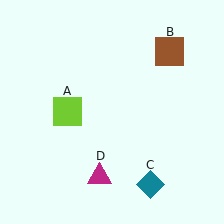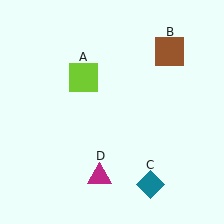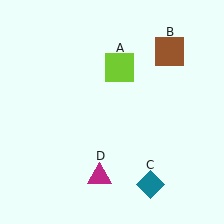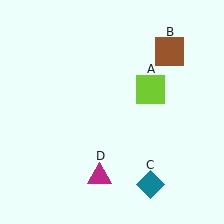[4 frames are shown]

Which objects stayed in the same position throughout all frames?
Brown square (object B) and teal diamond (object C) and magenta triangle (object D) remained stationary.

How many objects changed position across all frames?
1 object changed position: lime square (object A).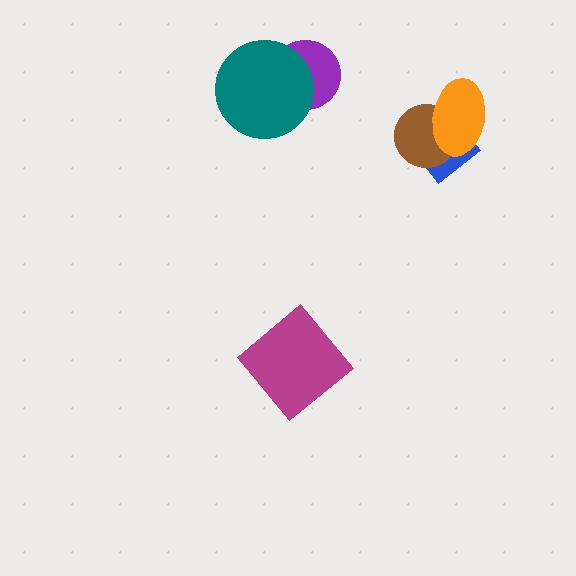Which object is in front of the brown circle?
The orange ellipse is in front of the brown circle.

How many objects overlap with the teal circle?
1 object overlaps with the teal circle.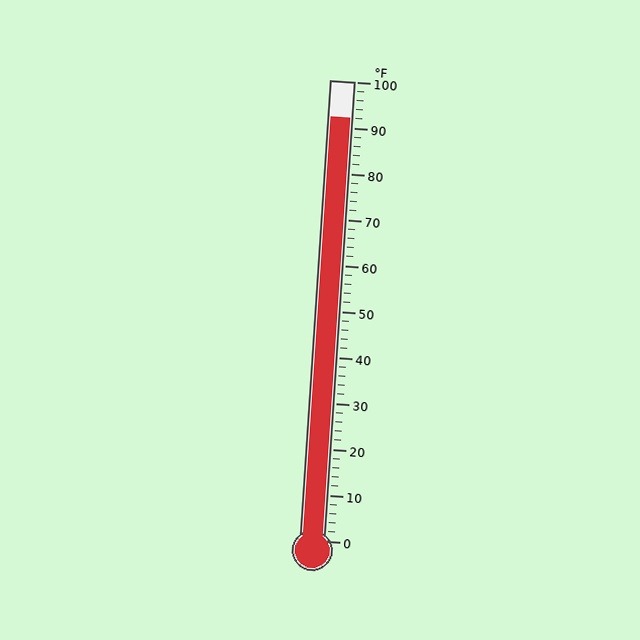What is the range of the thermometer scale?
The thermometer scale ranges from 0°F to 100°F.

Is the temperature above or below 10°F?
The temperature is above 10°F.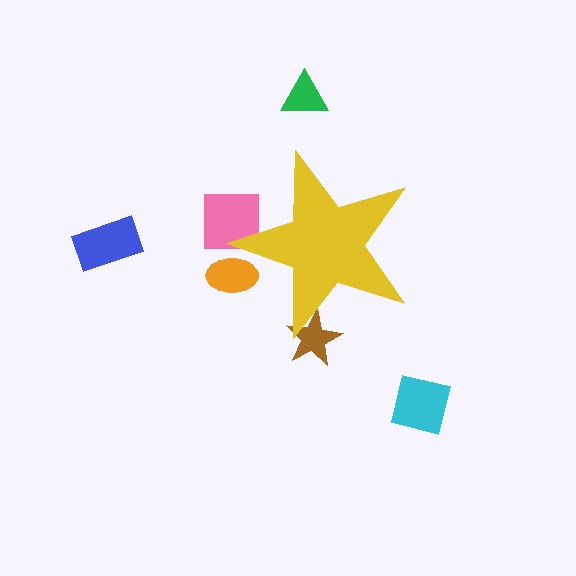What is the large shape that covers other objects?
A yellow star.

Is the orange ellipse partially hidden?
Yes, the orange ellipse is partially hidden behind the yellow star.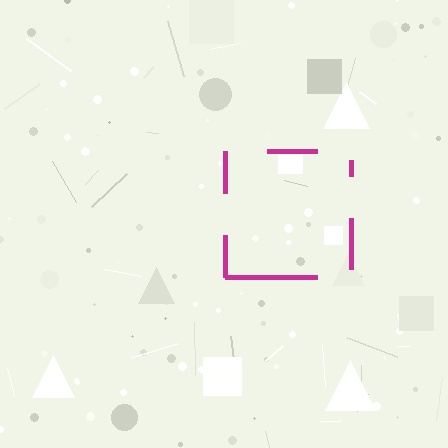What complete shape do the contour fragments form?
The contour fragments form a square.